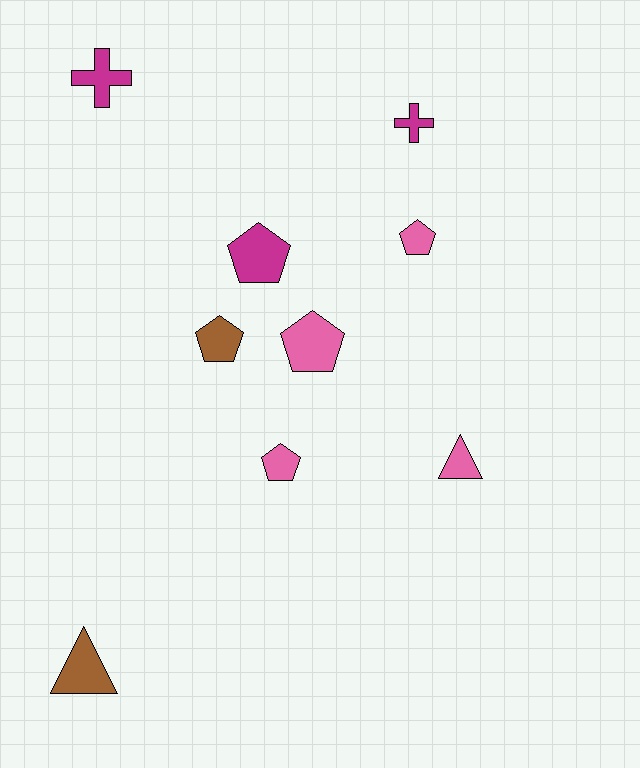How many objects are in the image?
There are 9 objects.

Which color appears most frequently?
Pink, with 4 objects.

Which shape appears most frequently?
Pentagon, with 5 objects.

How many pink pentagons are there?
There are 3 pink pentagons.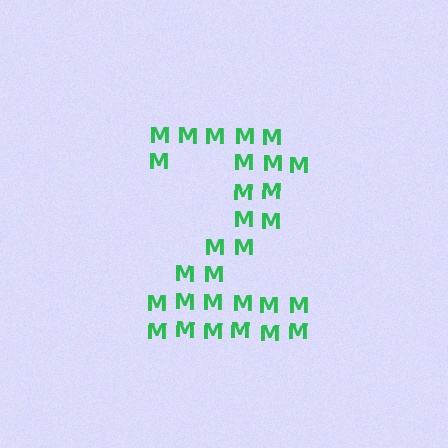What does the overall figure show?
The overall figure shows the digit 2.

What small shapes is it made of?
It is made of small letter M's.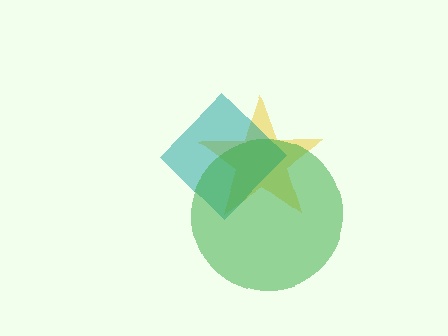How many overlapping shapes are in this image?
There are 3 overlapping shapes in the image.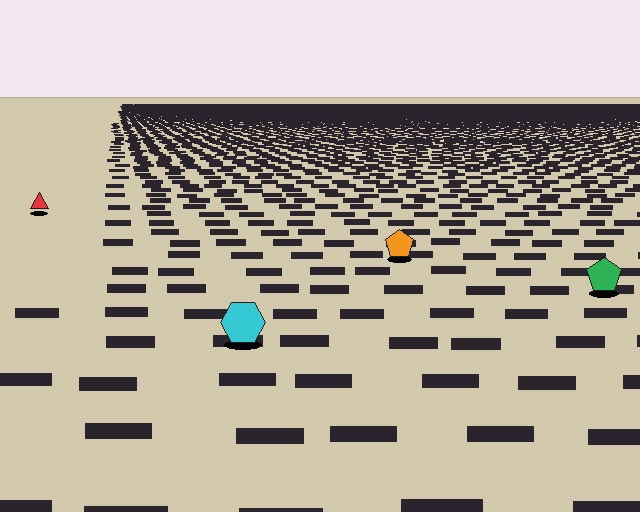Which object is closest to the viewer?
The cyan hexagon is closest. The texture marks near it are larger and more spread out.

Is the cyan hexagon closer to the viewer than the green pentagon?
Yes. The cyan hexagon is closer — you can tell from the texture gradient: the ground texture is coarser near it.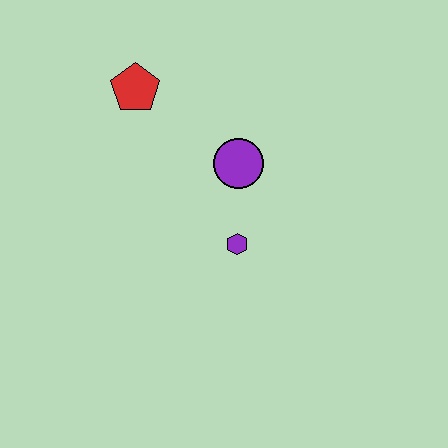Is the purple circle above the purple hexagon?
Yes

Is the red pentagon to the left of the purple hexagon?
Yes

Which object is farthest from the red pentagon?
The purple hexagon is farthest from the red pentagon.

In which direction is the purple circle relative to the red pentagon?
The purple circle is to the right of the red pentagon.